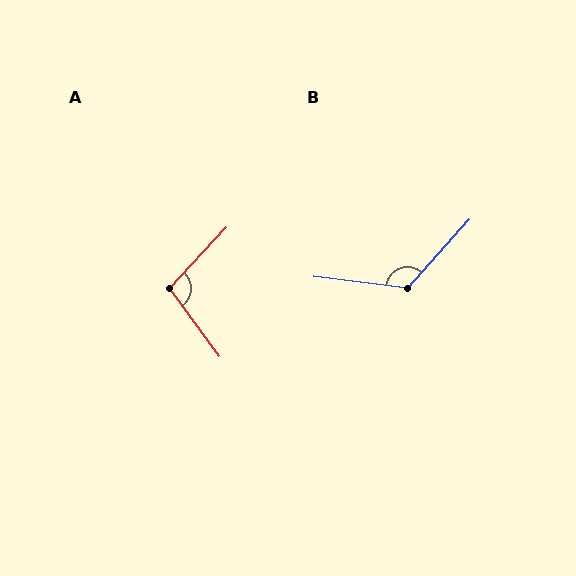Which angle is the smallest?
A, at approximately 101 degrees.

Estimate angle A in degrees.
Approximately 101 degrees.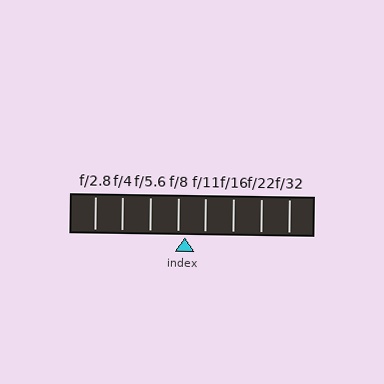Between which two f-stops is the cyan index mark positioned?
The index mark is between f/8 and f/11.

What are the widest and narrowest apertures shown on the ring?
The widest aperture shown is f/2.8 and the narrowest is f/32.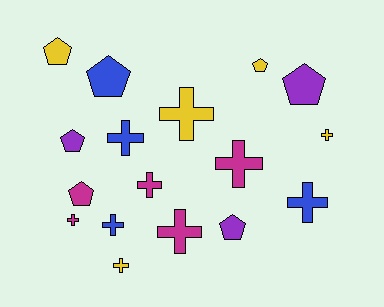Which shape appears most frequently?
Cross, with 10 objects.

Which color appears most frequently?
Magenta, with 5 objects.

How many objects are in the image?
There are 17 objects.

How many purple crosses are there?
There are no purple crosses.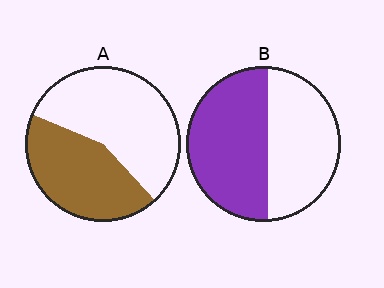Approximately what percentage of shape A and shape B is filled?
A is approximately 45% and B is approximately 55%.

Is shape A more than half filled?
No.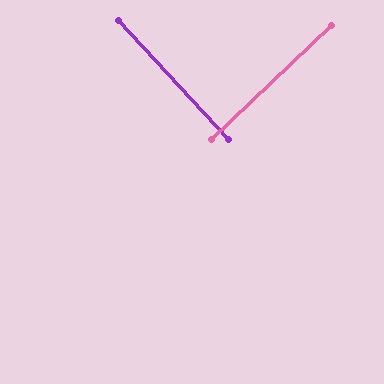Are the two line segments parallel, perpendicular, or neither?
Perpendicular — they meet at approximately 89°.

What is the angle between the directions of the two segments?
Approximately 89 degrees.